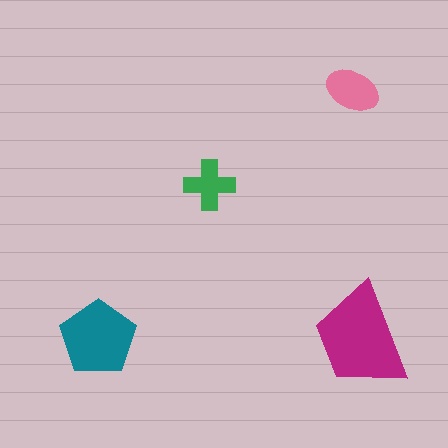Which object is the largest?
The magenta trapezoid.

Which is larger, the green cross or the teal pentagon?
The teal pentagon.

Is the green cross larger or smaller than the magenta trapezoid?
Smaller.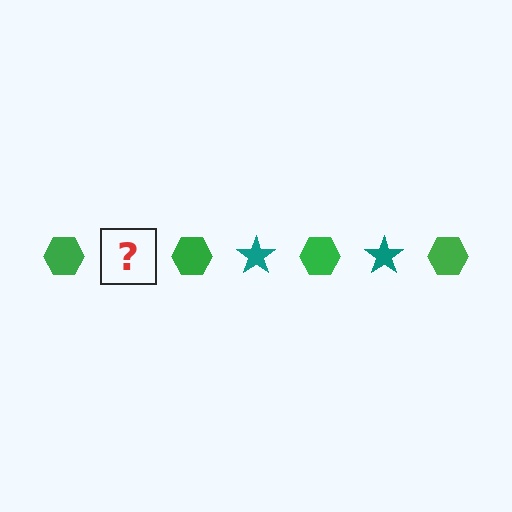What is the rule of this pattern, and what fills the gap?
The rule is that the pattern alternates between green hexagon and teal star. The gap should be filled with a teal star.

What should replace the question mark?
The question mark should be replaced with a teal star.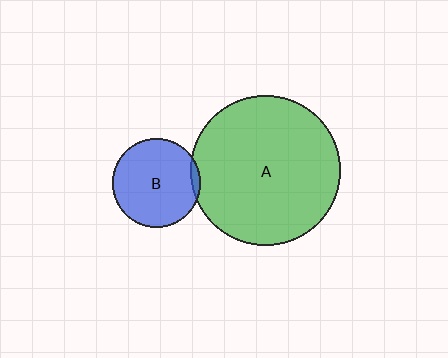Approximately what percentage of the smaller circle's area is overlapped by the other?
Approximately 5%.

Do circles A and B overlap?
Yes.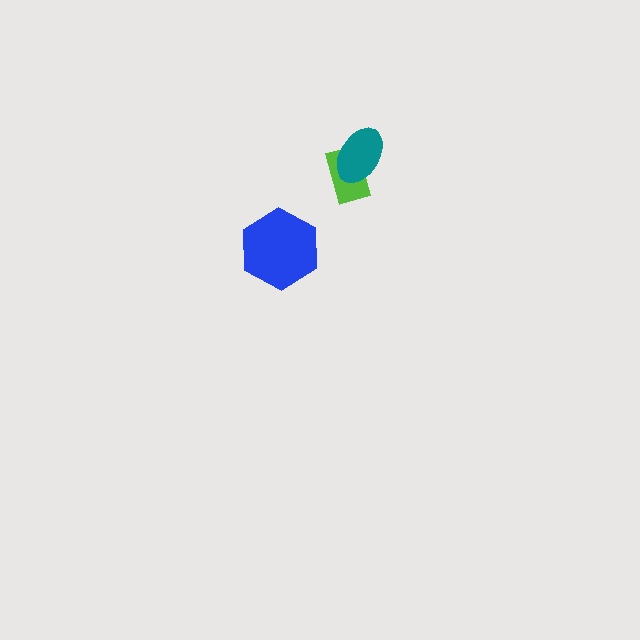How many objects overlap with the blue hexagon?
0 objects overlap with the blue hexagon.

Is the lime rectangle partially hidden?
Yes, it is partially covered by another shape.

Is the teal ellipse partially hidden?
No, no other shape covers it.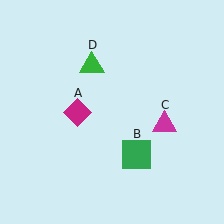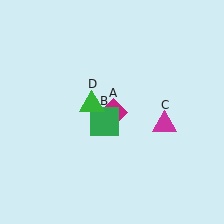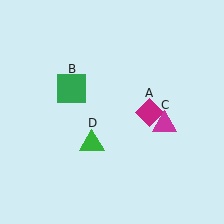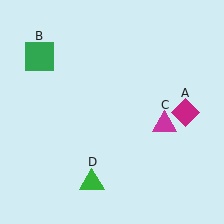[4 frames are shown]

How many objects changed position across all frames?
3 objects changed position: magenta diamond (object A), green square (object B), green triangle (object D).